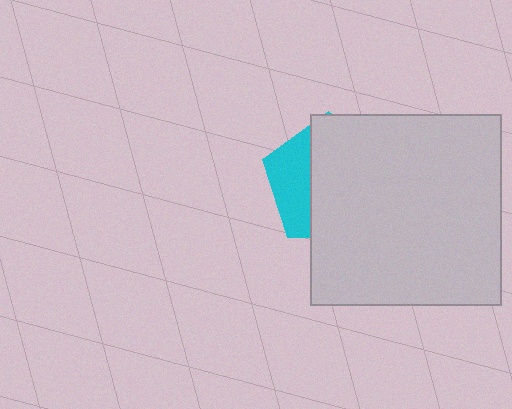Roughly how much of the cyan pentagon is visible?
A small part of it is visible (roughly 30%).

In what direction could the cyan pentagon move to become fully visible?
The cyan pentagon could move left. That would shift it out from behind the light gray square entirely.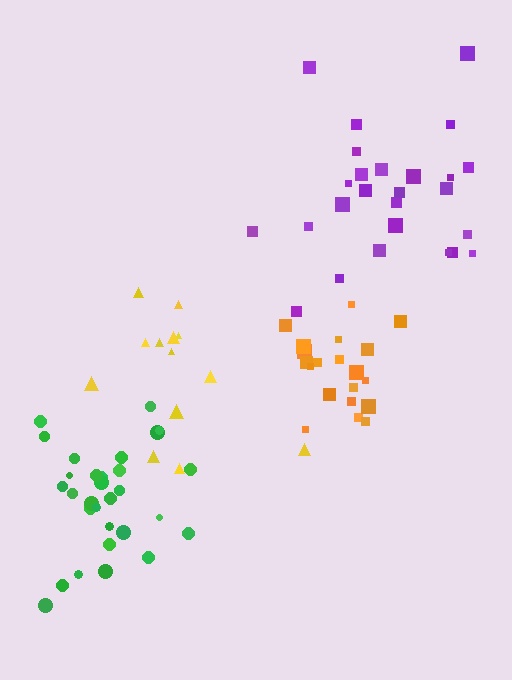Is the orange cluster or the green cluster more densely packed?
Orange.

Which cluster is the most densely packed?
Orange.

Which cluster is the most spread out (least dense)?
Yellow.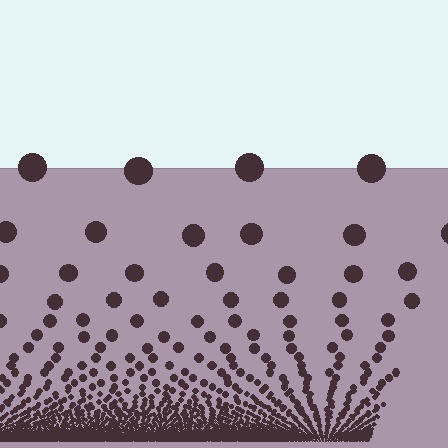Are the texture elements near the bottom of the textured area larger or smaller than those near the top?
Smaller. The gradient is inverted — elements near the bottom are smaller and denser.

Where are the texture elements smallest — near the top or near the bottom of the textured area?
Near the bottom.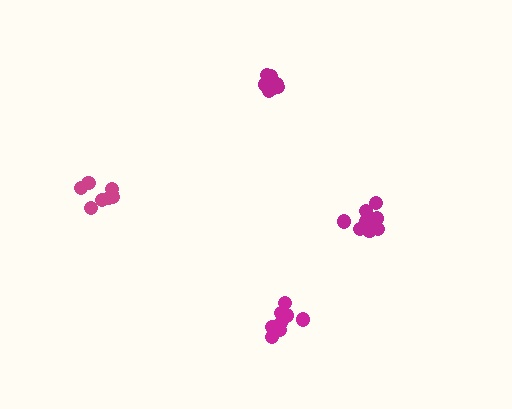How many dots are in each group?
Group 1: 8 dots, Group 2: 11 dots, Group 3: 11 dots, Group 4: 8 dots (38 total).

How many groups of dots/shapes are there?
There are 4 groups.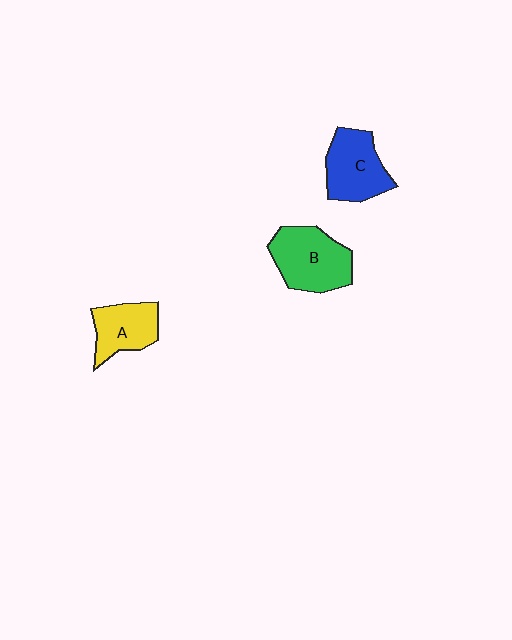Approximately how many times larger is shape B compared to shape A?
Approximately 1.4 times.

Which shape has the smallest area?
Shape A (yellow).